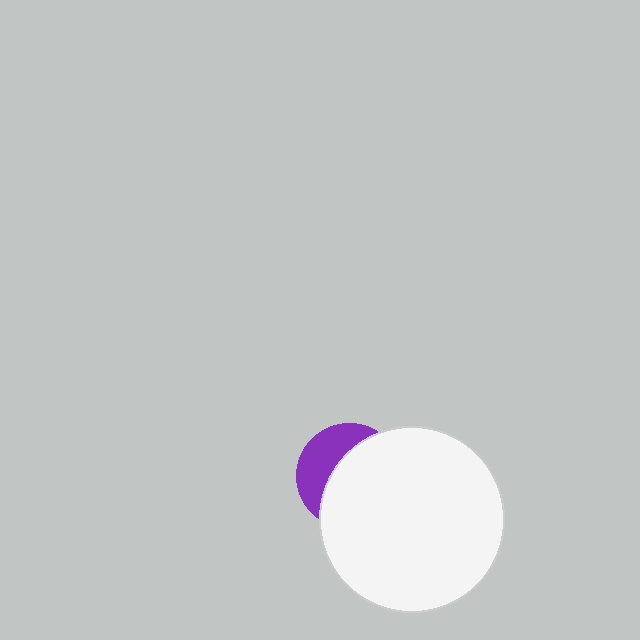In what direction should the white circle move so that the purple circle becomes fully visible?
The white circle should move right. That is the shortest direction to clear the overlap and leave the purple circle fully visible.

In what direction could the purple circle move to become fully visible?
The purple circle could move left. That would shift it out from behind the white circle entirely.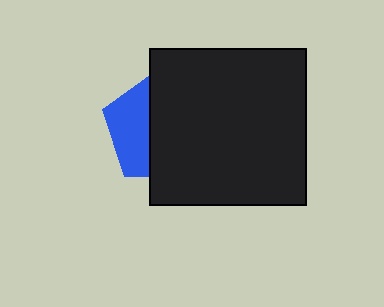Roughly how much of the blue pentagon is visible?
A small part of it is visible (roughly 38%).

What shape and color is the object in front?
The object in front is a black square.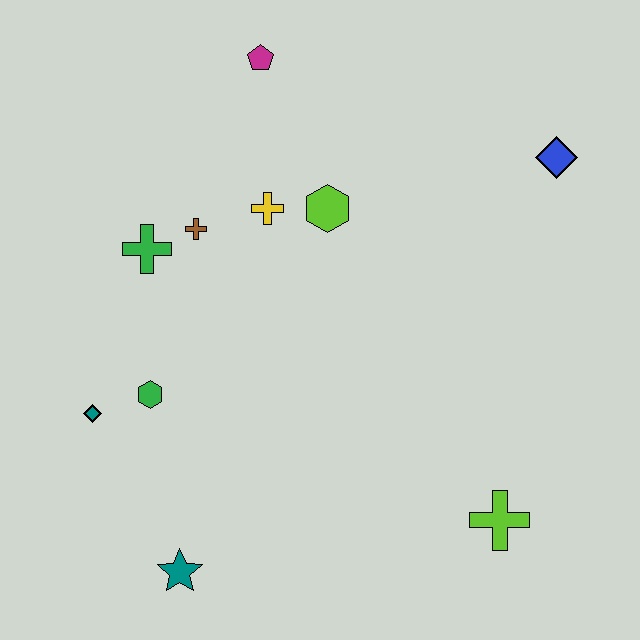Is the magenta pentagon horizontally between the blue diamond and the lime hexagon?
No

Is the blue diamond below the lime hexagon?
No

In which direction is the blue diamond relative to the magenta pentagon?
The blue diamond is to the right of the magenta pentagon.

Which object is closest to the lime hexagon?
The yellow cross is closest to the lime hexagon.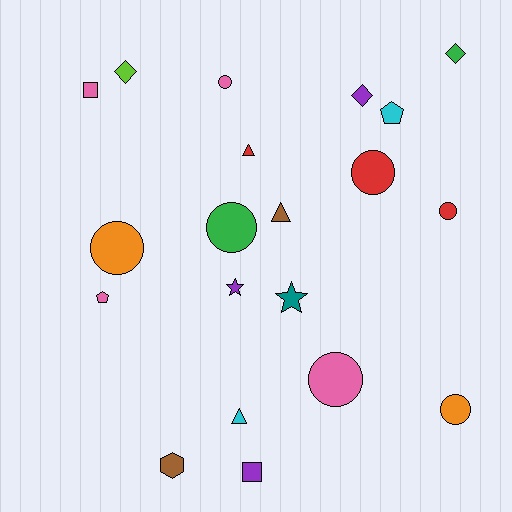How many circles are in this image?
There are 7 circles.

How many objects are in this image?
There are 20 objects.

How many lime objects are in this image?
There is 1 lime object.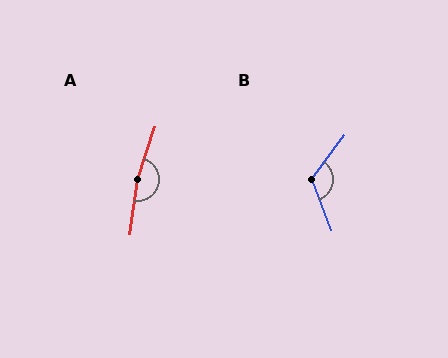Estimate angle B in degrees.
Approximately 123 degrees.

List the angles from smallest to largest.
B (123°), A (169°).